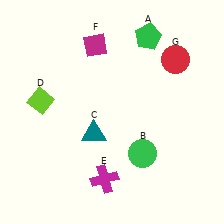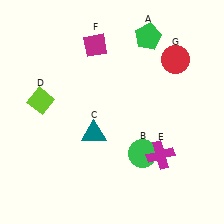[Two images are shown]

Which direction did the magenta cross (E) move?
The magenta cross (E) moved right.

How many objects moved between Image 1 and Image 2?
1 object moved between the two images.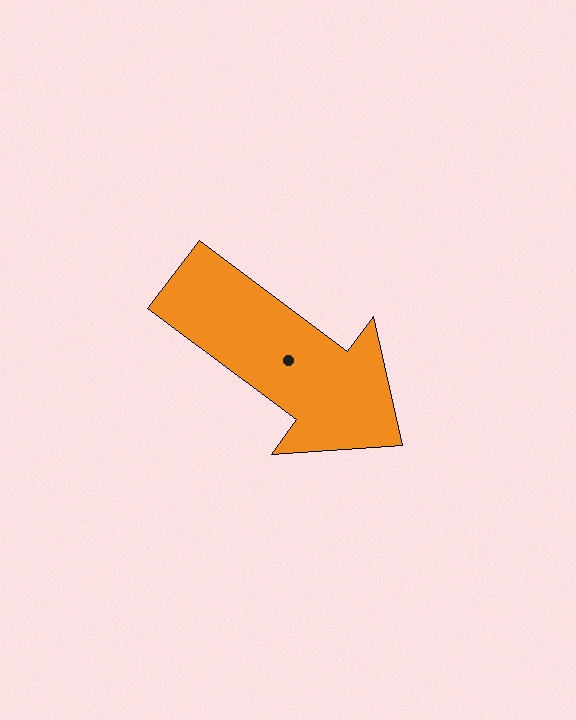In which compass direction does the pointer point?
Southeast.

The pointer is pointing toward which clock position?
Roughly 4 o'clock.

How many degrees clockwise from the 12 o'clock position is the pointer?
Approximately 127 degrees.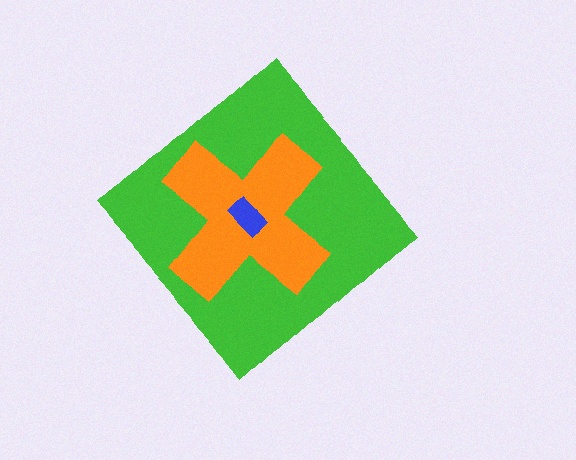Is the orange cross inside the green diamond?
Yes.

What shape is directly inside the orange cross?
The blue rectangle.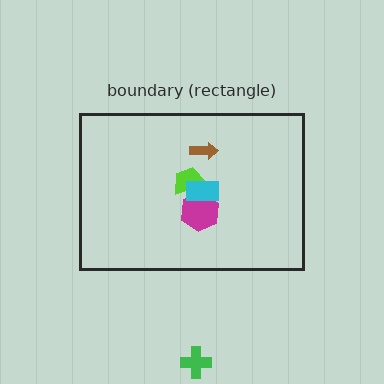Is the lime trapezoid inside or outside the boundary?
Inside.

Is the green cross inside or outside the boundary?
Outside.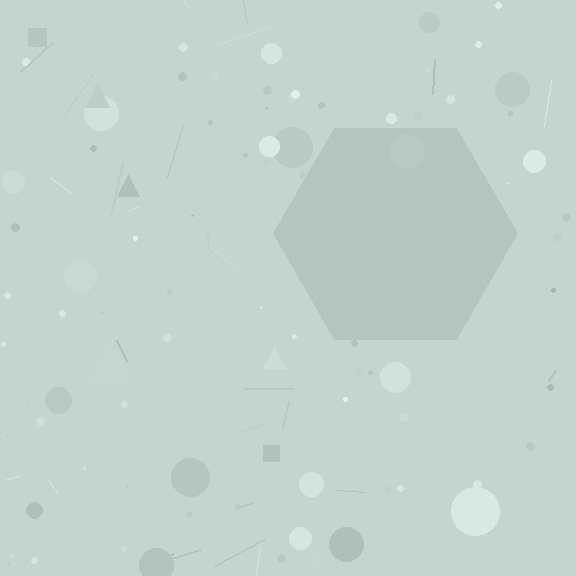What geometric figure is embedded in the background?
A hexagon is embedded in the background.